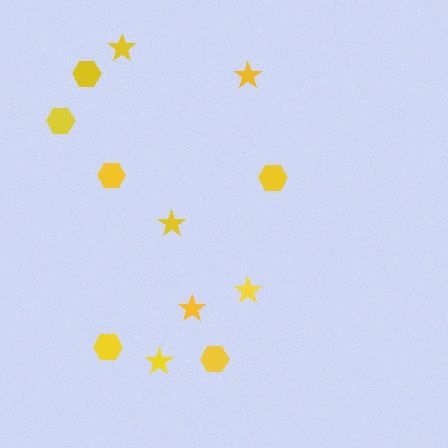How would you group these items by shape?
There are 2 groups: one group of stars (6) and one group of hexagons (6).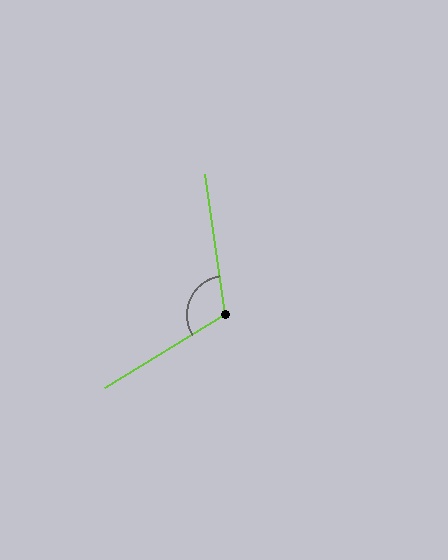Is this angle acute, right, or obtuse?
It is obtuse.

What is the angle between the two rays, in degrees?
Approximately 113 degrees.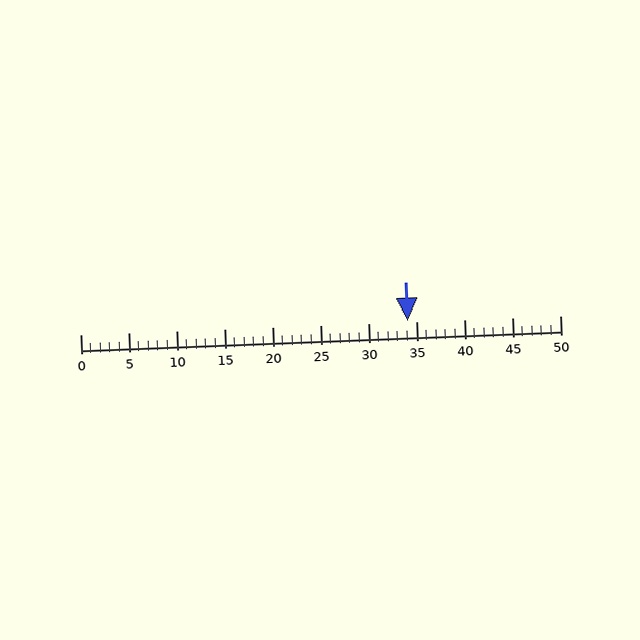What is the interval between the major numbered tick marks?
The major tick marks are spaced 5 units apart.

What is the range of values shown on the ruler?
The ruler shows values from 0 to 50.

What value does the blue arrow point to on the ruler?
The blue arrow points to approximately 34.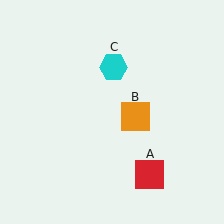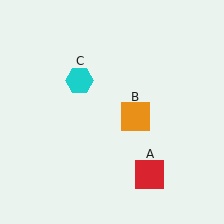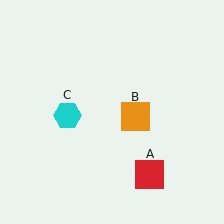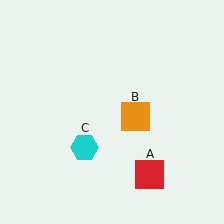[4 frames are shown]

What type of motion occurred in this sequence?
The cyan hexagon (object C) rotated counterclockwise around the center of the scene.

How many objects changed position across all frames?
1 object changed position: cyan hexagon (object C).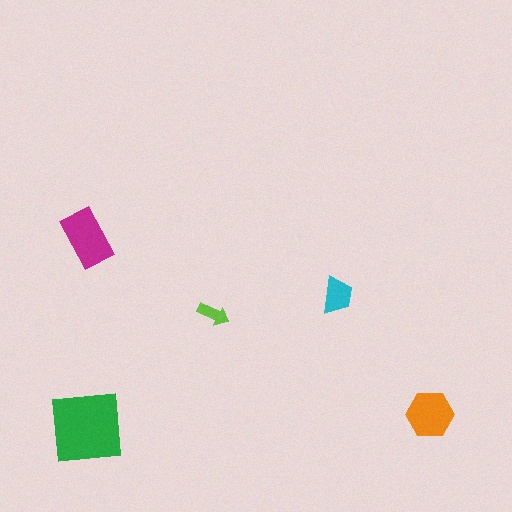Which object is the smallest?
The lime arrow.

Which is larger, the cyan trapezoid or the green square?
The green square.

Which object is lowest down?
The green square is bottommost.